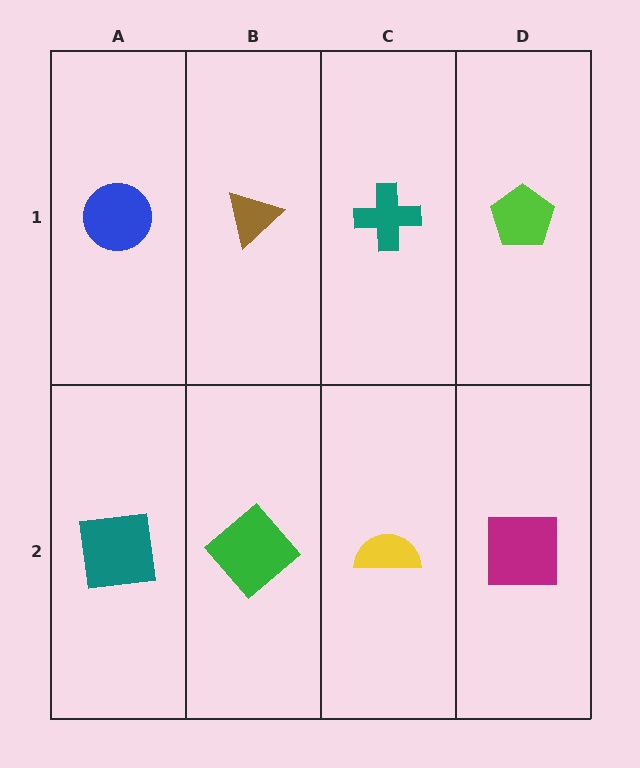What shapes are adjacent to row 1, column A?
A teal square (row 2, column A), a brown triangle (row 1, column B).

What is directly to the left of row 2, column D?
A yellow semicircle.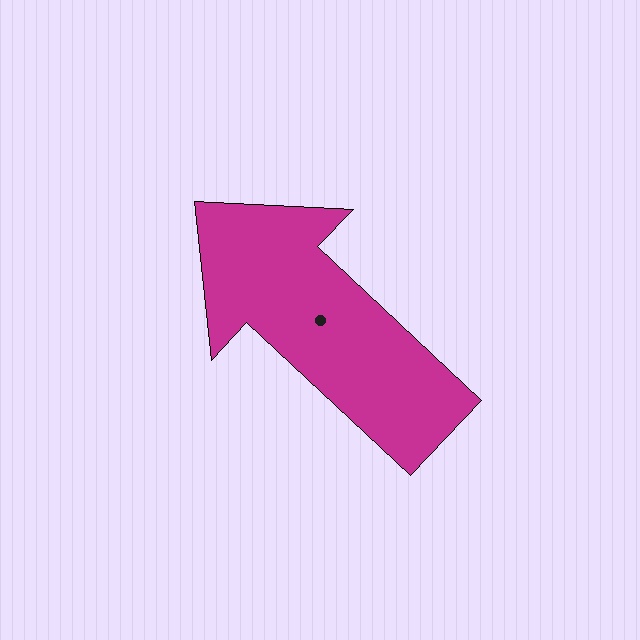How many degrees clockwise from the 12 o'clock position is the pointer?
Approximately 313 degrees.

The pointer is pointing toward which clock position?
Roughly 10 o'clock.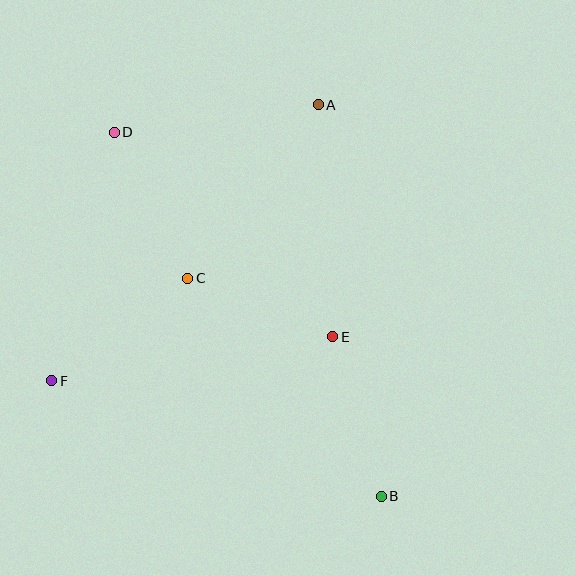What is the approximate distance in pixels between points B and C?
The distance between B and C is approximately 291 pixels.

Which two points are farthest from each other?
Points B and D are farthest from each other.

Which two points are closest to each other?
Points C and E are closest to each other.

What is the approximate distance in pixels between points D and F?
The distance between D and F is approximately 256 pixels.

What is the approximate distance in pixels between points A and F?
The distance between A and F is approximately 384 pixels.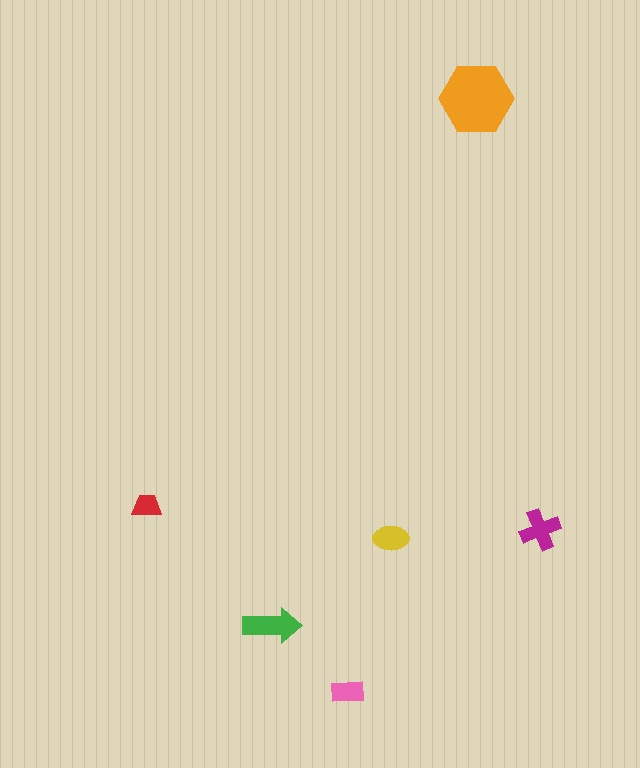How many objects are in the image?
There are 6 objects in the image.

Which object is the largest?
The orange hexagon.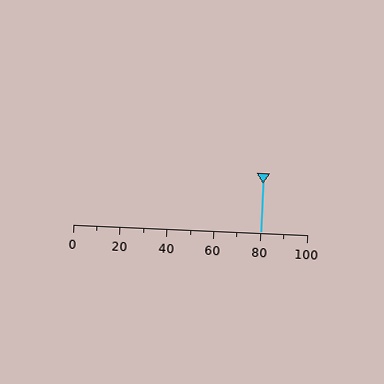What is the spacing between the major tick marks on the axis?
The major ticks are spaced 20 apart.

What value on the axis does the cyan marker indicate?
The marker indicates approximately 80.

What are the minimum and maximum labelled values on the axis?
The axis runs from 0 to 100.